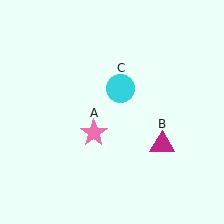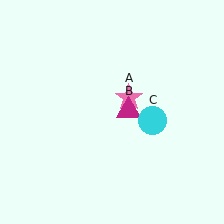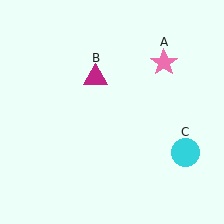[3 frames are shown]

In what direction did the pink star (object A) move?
The pink star (object A) moved up and to the right.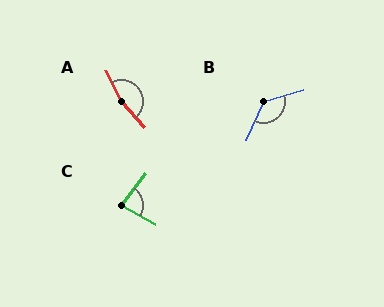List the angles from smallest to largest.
C (82°), B (131°), A (165°).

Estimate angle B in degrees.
Approximately 131 degrees.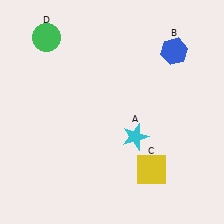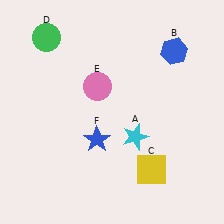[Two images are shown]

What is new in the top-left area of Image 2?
A pink circle (E) was added in the top-left area of Image 2.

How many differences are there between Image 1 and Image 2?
There are 2 differences between the two images.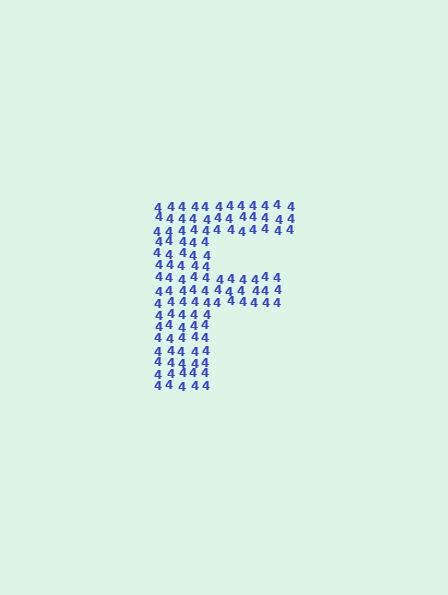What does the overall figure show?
The overall figure shows the letter F.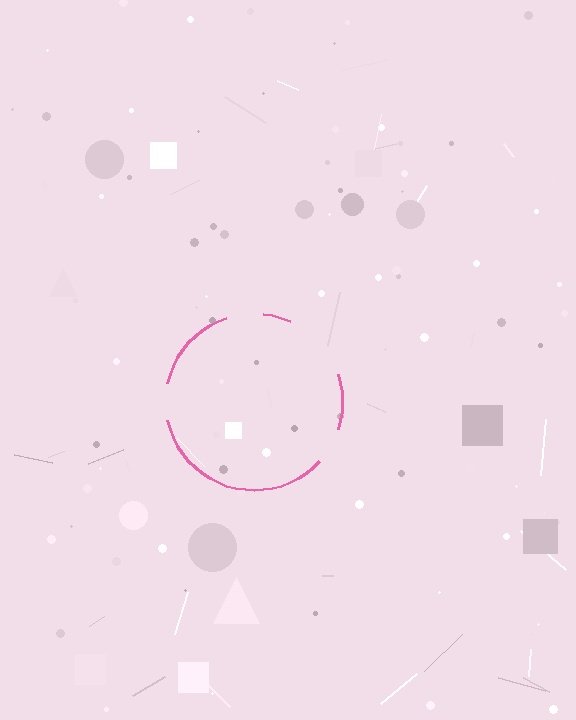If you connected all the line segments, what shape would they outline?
They would outline a circle.